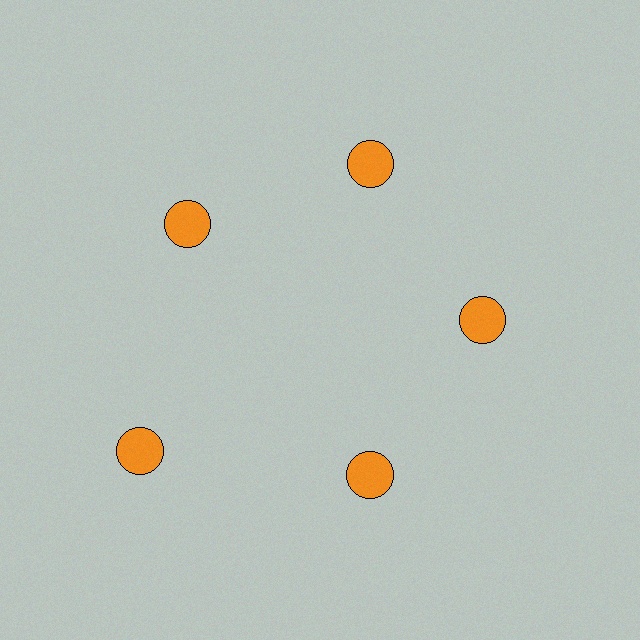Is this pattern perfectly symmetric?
No. The 5 orange circles are arranged in a ring, but one element near the 8 o'clock position is pushed outward from the center, breaking the 5-fold rotational symmetry.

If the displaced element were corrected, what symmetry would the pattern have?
It would have 5-fold rotational symmetry — the pattern would map onto itself every 72 degrees.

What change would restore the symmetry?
The symmetry would be restored by moving it inward, back onto the ring so that all 5 circles sit at equal angles and equal distance from the center.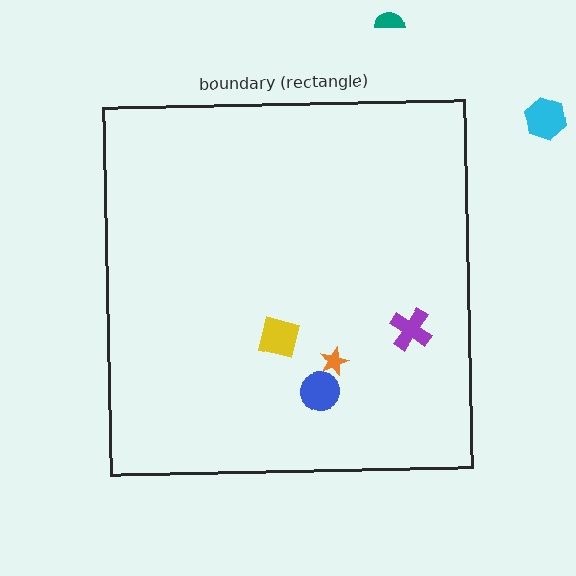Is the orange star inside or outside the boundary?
Inside.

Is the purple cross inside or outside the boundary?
Inside.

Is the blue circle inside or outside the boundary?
Inside.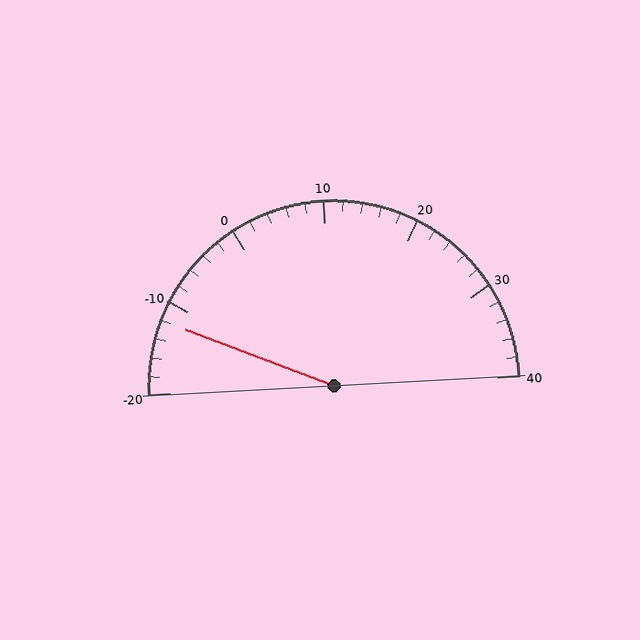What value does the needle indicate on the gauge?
The needle indicates approximately -12.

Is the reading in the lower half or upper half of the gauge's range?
The reading is in the lower half of the range (-20 to 40).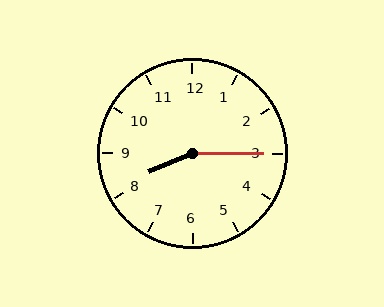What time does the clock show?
8:15.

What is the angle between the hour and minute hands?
Approximately 158 degrees.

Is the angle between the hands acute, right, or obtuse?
It is obtuse.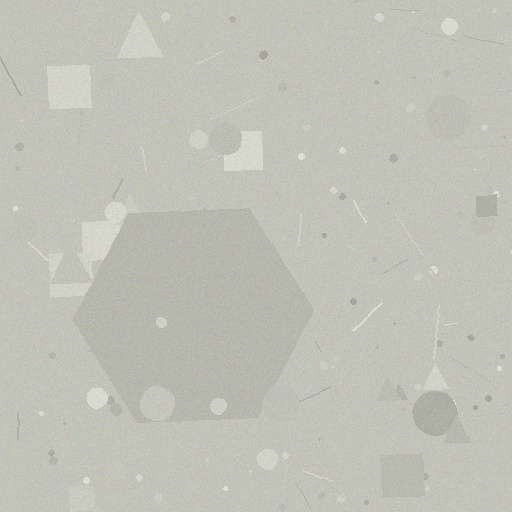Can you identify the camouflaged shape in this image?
The camouflaged shape is a hexagon.